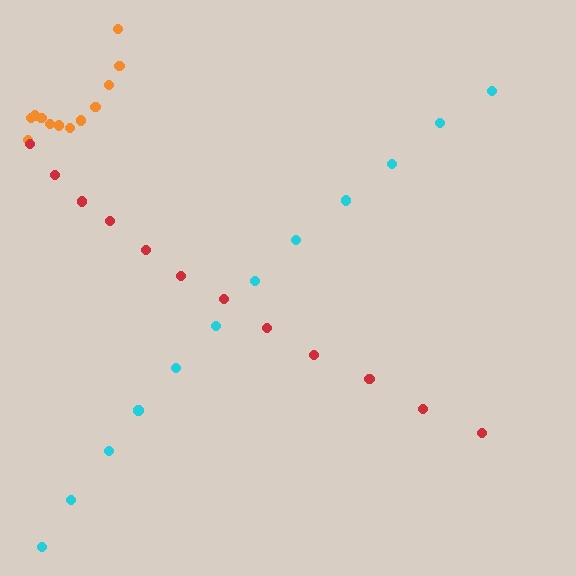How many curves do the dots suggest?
There are 3 distinct paths.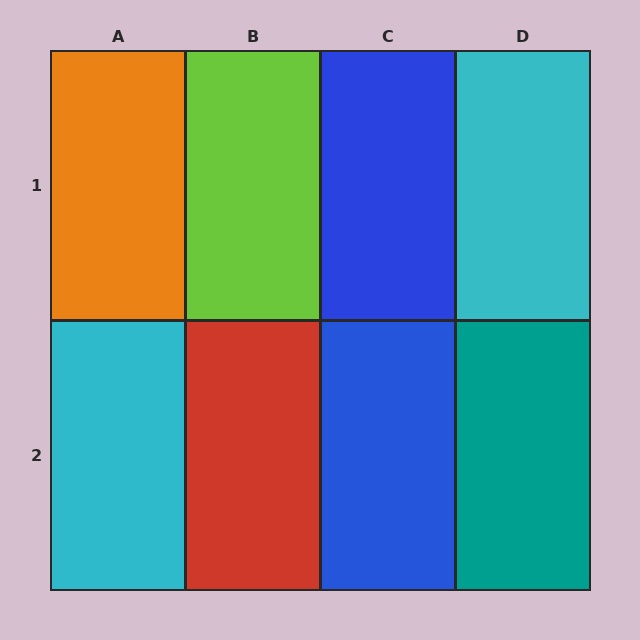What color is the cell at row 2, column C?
Blue.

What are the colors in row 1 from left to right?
Orange, lime, blue, cyan.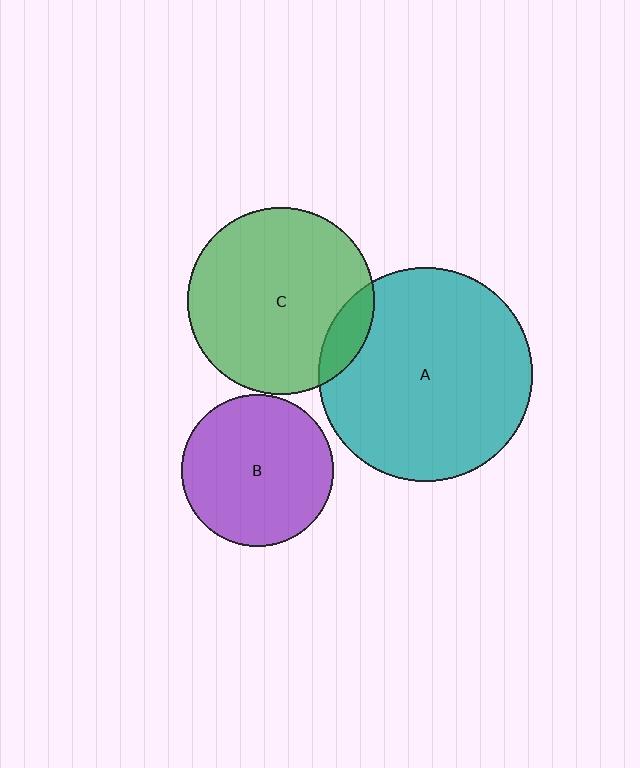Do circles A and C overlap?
Yes.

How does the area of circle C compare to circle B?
Approximately 1.5 times.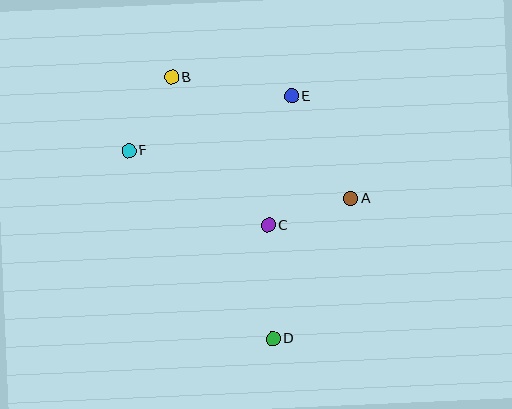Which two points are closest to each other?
Points B and F are closest to each other.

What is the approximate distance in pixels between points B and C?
The distance between B and C is approximately 176 pixels.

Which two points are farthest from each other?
Points B and D are farthest from each other.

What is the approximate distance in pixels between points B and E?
The distance between B and E is approximately 121 pixels.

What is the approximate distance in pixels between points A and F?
The distance between A and F is approximately 227 pixels.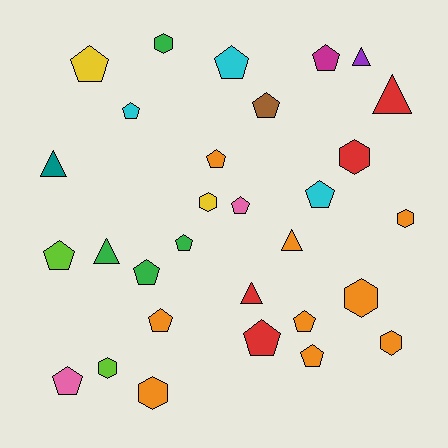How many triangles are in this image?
There are 6 triangles.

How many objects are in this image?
There are 30 objects.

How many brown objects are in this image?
There is 1 brown object.